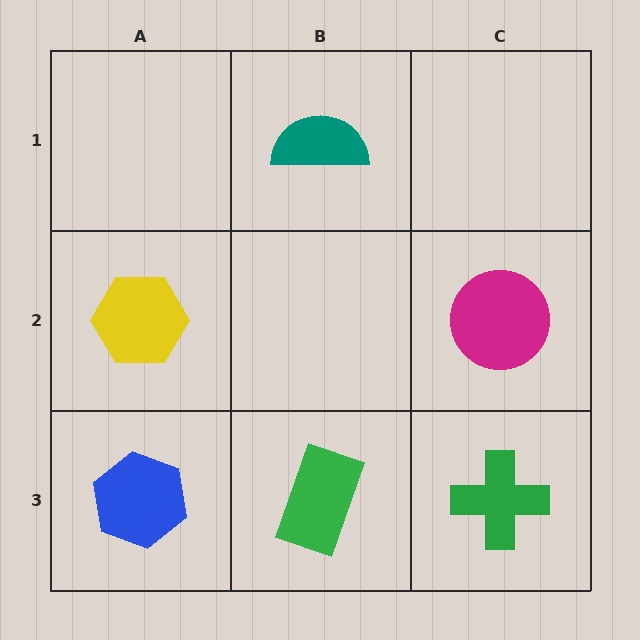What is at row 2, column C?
A magenta circle.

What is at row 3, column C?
A green cross.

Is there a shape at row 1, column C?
No, that cell is empty.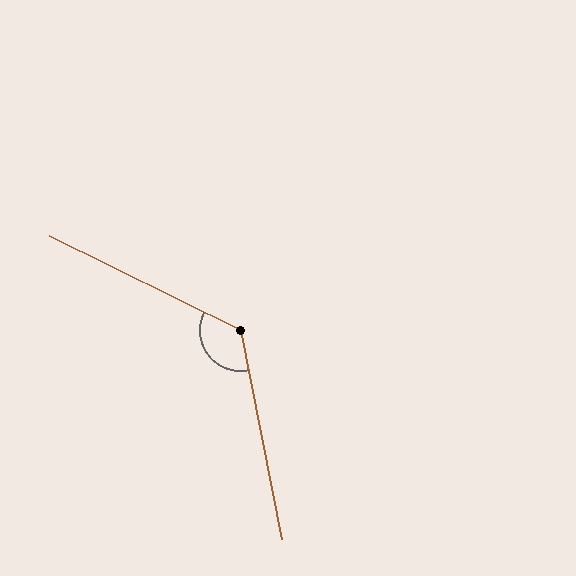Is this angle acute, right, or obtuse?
It is obtuse.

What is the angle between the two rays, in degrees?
Approximately 127 degrees.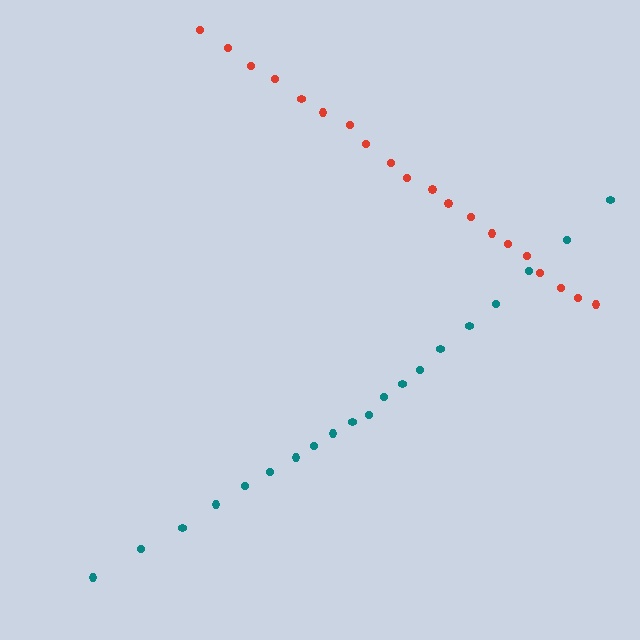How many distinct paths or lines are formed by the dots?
There are 2 distinct paths.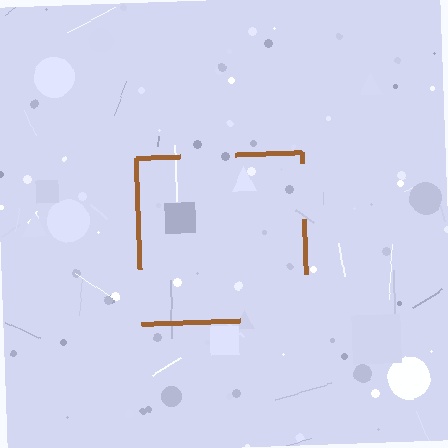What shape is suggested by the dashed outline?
The dashed outline suggests a square.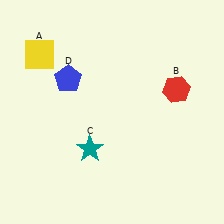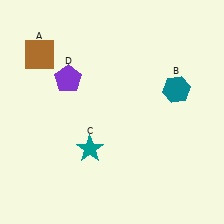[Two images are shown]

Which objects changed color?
A changed from yellow to brown. B changed from red to teal. D changed from blue to purple.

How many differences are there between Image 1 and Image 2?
There are 3 differences between the two images.